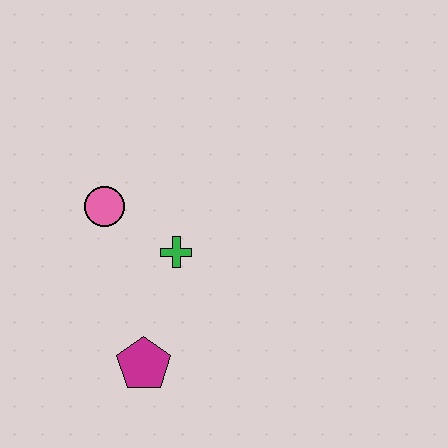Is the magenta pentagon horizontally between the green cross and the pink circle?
Yes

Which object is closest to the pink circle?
The green cross is closest to the pink circle.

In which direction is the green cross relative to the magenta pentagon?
The green cross is above the magenta pentagon.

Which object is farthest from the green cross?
The magenta pentagon is farthest from the green cross.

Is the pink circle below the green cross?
No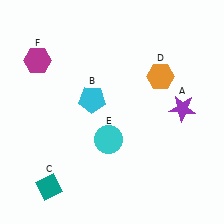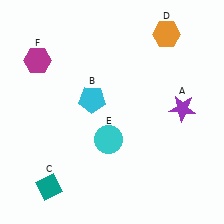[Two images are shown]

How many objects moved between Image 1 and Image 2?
1 object moved between the two images.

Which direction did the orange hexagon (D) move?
The orange hexagon (D) moved up.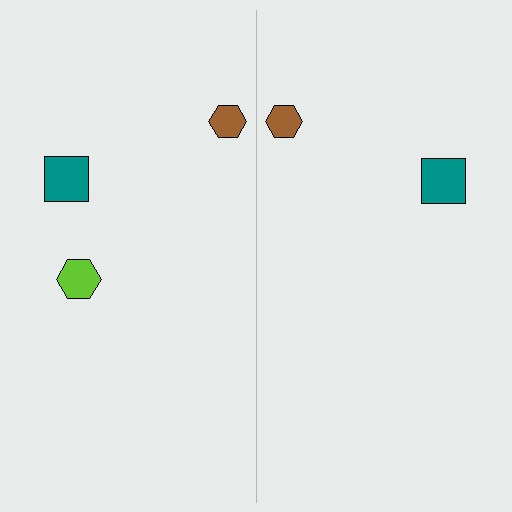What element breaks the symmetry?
A lime hexagon is missing from the right side.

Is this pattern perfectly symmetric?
No, the pattern is not perfectly symmetric. A lime hexagon is missing from the right side.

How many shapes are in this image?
There are 5 shapes in this image.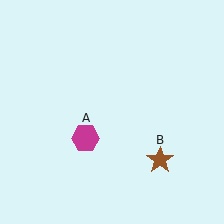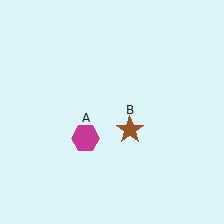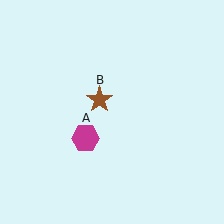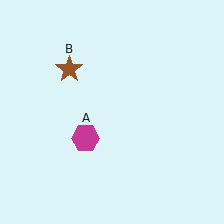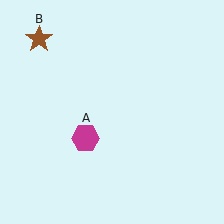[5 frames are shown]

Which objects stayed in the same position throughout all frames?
Magenta hexagon (object A) remained stationary.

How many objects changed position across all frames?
1 object changed position: brown star (object B).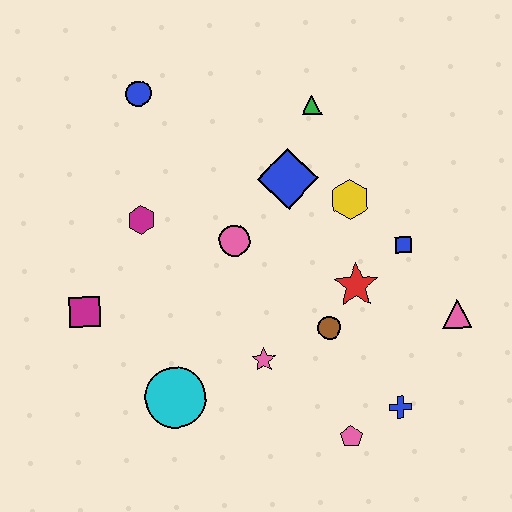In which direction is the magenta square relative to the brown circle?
The magenta square is to the left of the brown circle.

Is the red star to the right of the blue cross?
No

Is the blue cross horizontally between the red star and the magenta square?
No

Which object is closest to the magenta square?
The magenta hexagon is closest to the magenta square.